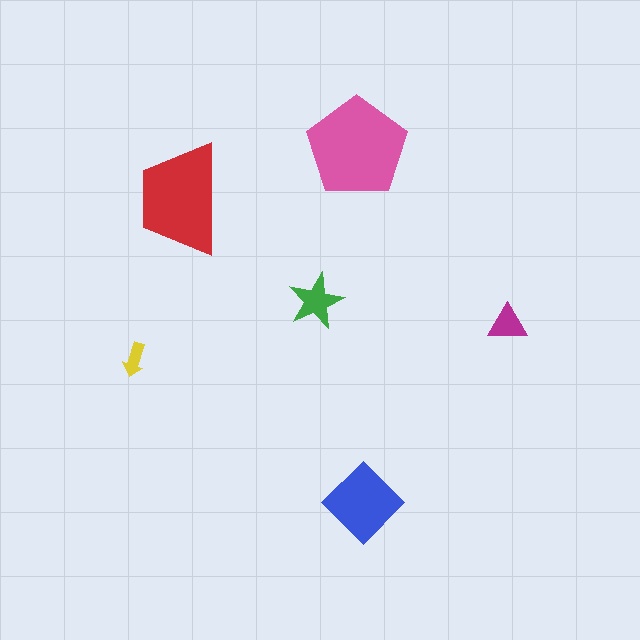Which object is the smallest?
The yellow arrow.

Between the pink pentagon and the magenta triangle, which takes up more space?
The pink pentagon.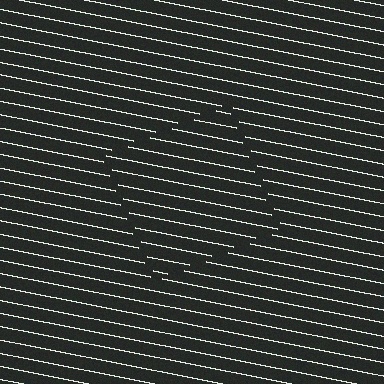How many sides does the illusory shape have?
4 sides — the line-ends trace a square.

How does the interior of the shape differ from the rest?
The interior of the shape contains the same grating, shifted by half a period — the contour is defined by the phase discontinuity where line-ends from the inner and outer gratings abut.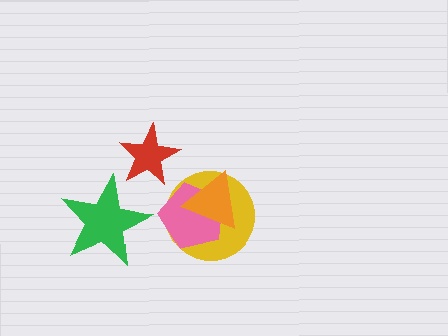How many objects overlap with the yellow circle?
2 objects overlap with the yellow circle.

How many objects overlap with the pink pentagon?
2 objects overlap with the pink pentagon.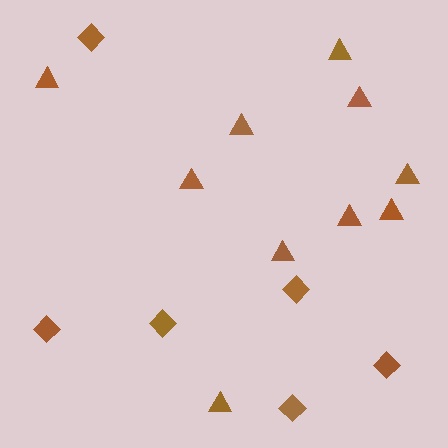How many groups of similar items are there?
There are 2 groups: one group of diamonds (6) and one group of triangles (10).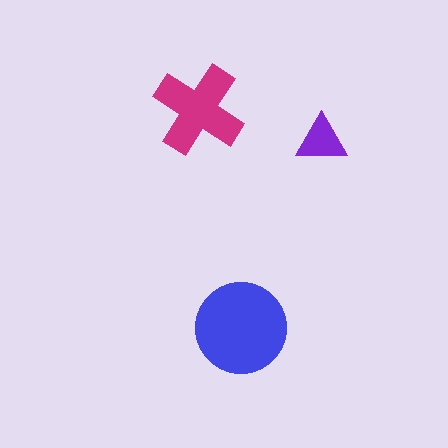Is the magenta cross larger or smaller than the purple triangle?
Larger.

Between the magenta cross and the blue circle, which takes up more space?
The blue circle.